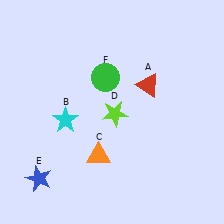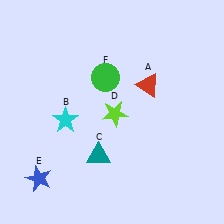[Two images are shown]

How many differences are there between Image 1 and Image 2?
There is 1 difference between the two images.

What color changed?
The triangle (C) changed from orange in Image 1 to teal in Image 2.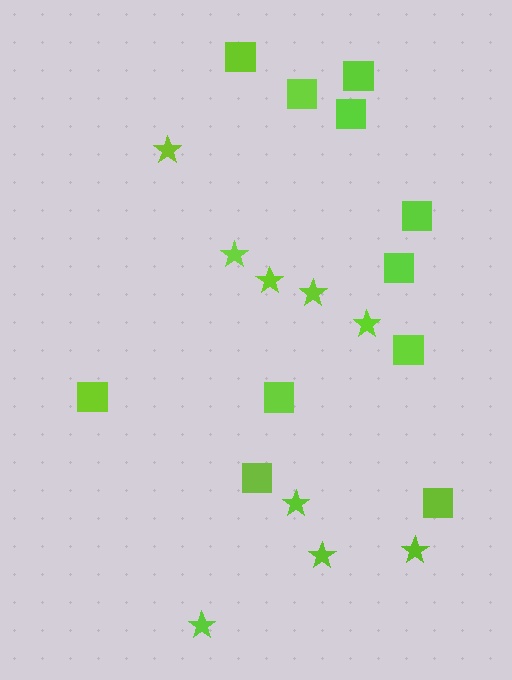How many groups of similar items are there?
There are 2 groups: one group of stars (9) and one group of squares (11).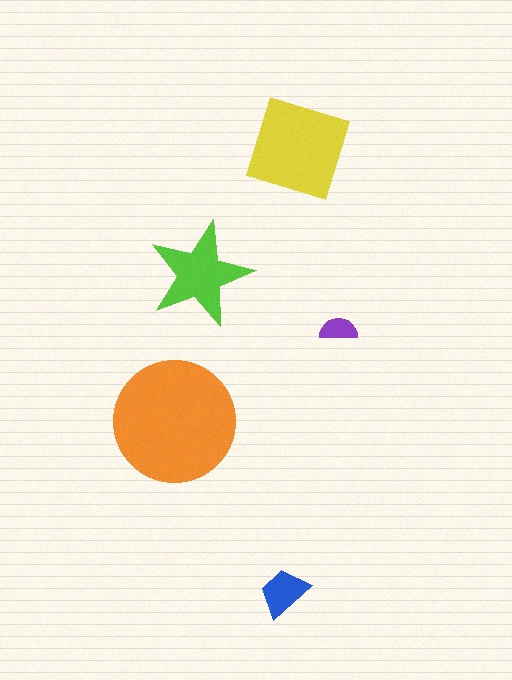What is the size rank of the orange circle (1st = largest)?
1st.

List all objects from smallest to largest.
The purple semicircle, the blue trapezoid, the lime star, the yellow diamond, the orange circle.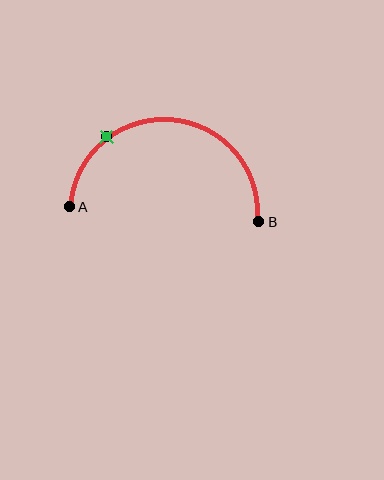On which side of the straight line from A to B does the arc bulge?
The arc bulges above the straight line connecting A and B.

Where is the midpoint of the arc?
The arc midpoint is the point on the curve farthest from the straight line joining A and B. It sits above that line.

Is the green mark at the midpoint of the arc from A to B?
No. The green mark lies on the arc but is closer to endpoint A. The arc midpoint would be at the point on the curve equidistant along the arc from both A and B.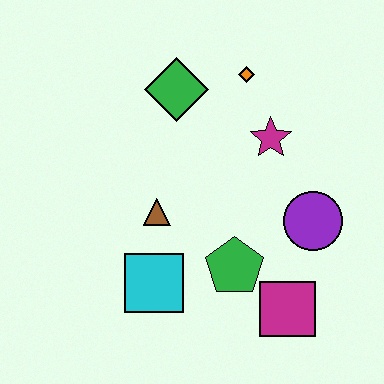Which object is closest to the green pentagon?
The magenta square is closest to the green pentagon.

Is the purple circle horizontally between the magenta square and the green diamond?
No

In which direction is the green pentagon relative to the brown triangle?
The green pentagon is to the right of the brown triangle.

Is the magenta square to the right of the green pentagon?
Yes